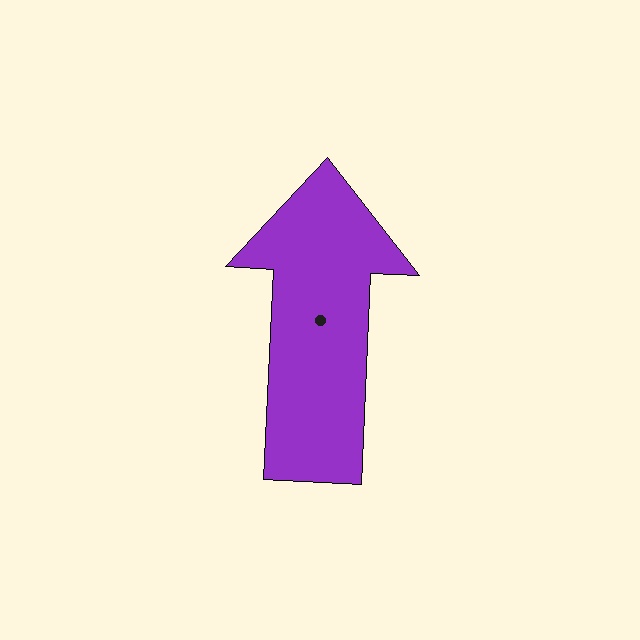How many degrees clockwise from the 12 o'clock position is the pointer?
Approximately 3 degrees.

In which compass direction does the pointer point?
North.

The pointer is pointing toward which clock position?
Roughly 12 o'clock.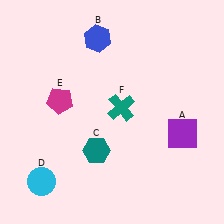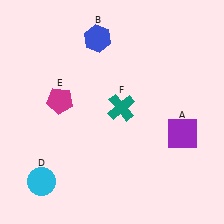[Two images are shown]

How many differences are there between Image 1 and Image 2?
There is 1 difference between the two images.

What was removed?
The teal hexagon (C) was removed in Image 2.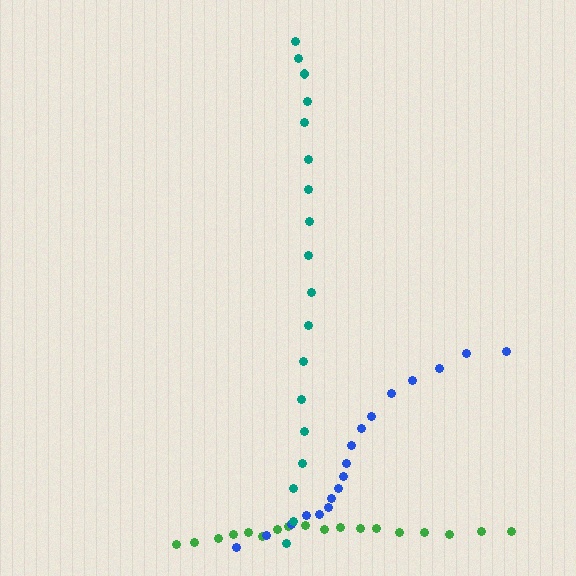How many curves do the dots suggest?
There are 3 distinct paths.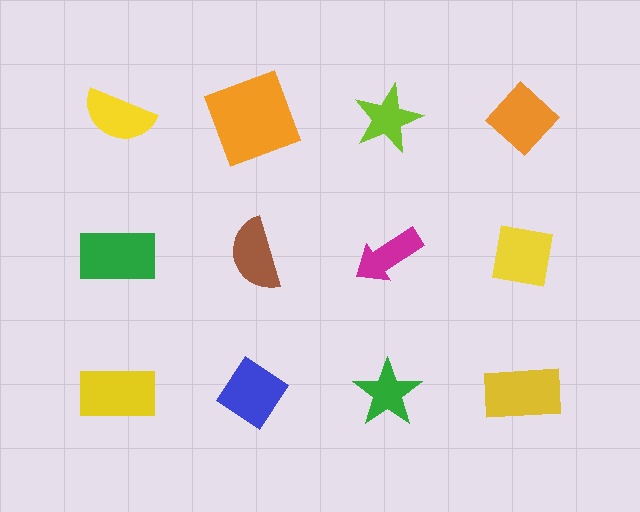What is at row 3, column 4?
A yellow rectangle.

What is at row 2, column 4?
A yellow square.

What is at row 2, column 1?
A green rectangle.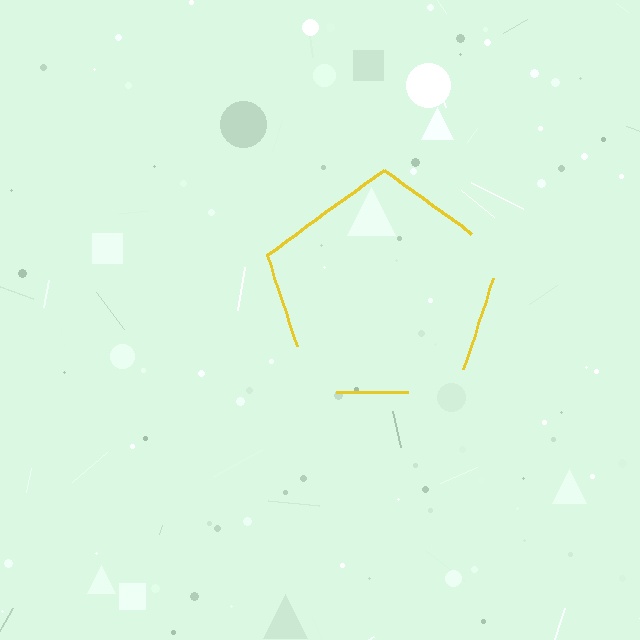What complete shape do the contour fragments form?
The contour fragments form a pentagon.